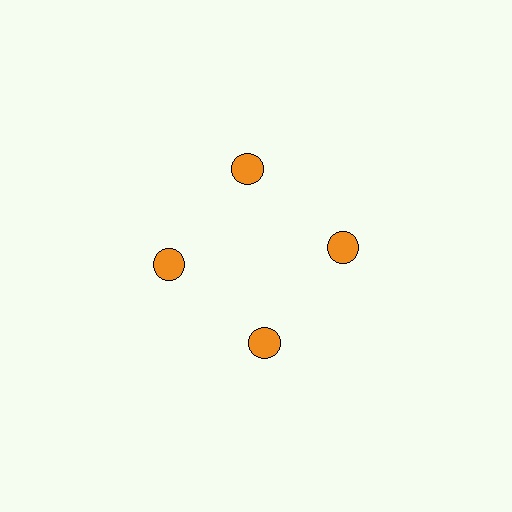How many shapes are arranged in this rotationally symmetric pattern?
There are 4 shapes, arranged in 4 groups of 1.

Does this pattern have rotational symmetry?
Yes, this pattern has 4-fold rotational symmetry. It looks the same after rotating 90 degrees around the center.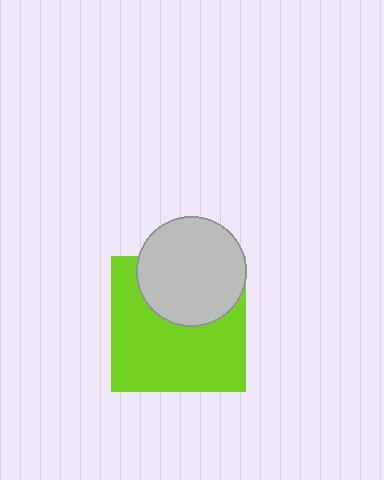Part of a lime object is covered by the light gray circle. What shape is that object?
It is a square.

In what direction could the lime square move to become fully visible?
The lime square could move down. That would shift it out from behind the light gray circle entirely.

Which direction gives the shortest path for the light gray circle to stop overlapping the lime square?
Moving up gives the shortest separation.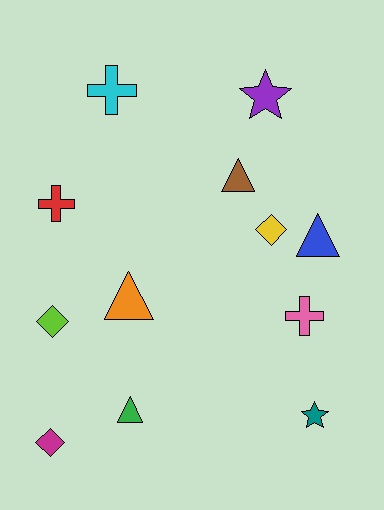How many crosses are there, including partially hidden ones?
There are 3 crosses.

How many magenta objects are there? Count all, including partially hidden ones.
There is 1 magenta object.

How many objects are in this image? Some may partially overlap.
There are 12 objects.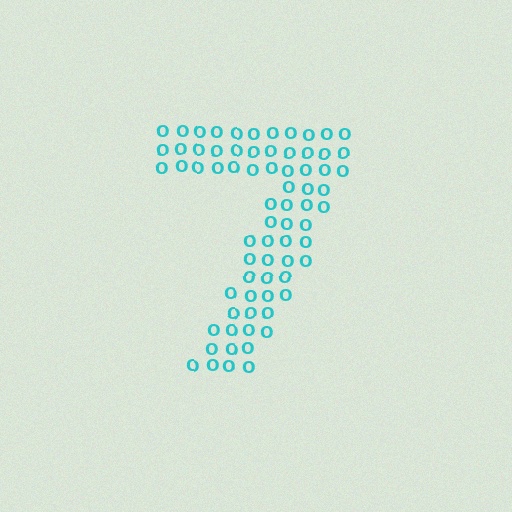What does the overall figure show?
The overall figure shows the digit 7.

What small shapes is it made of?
It is made of small letter O's.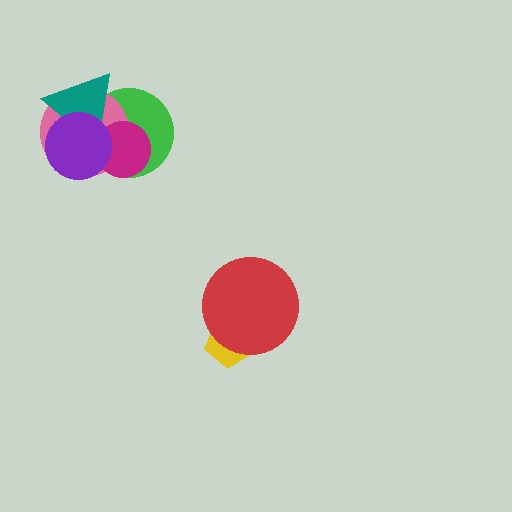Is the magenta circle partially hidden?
Yes, it is partially covered by another shape.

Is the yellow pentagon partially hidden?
Yes, it is partially covered by another shape.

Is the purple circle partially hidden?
No, no other shape covers it.